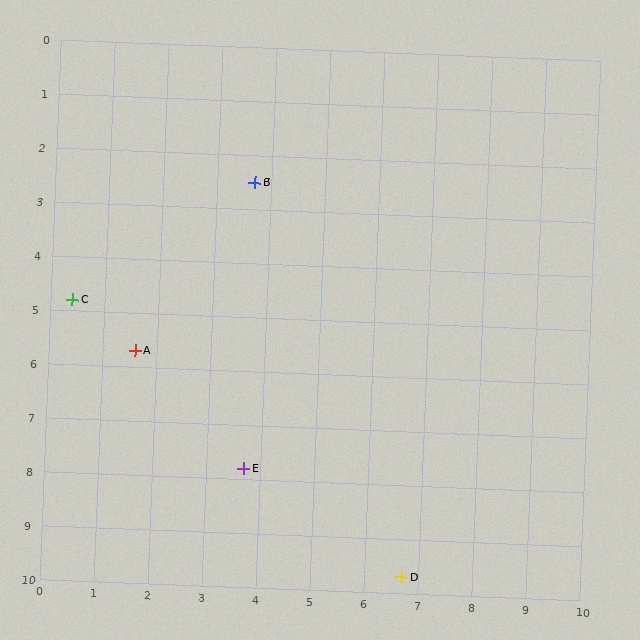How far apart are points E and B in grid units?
Points E and B are about 5.3 grid units apart.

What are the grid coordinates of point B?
Point B is at approximately (3.7, 2.5).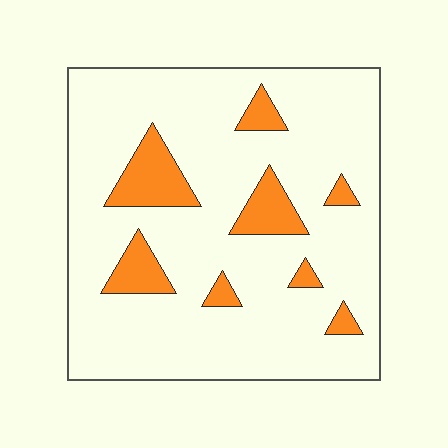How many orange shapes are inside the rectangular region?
8.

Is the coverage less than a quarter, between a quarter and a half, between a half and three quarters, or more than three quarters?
Less than a quarter.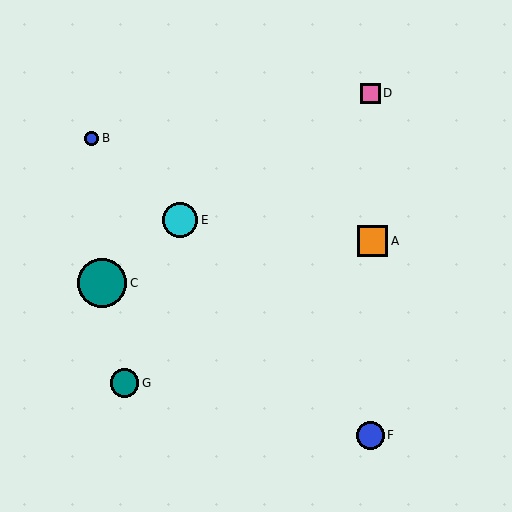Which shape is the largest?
The teal circle (labeled C) is the largest.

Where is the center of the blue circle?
The center of the blue circle is at (92, 138).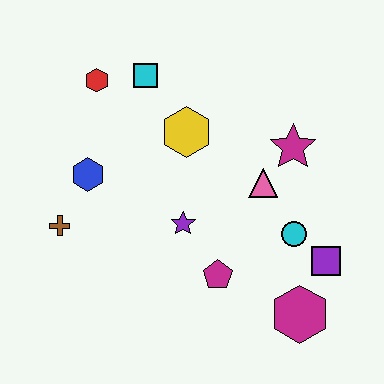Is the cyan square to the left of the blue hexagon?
No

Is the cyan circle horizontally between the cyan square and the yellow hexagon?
No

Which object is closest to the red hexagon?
The cyan square is closest to the red hexagon.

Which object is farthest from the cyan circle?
The red hexagon is farthest from the cyan circle.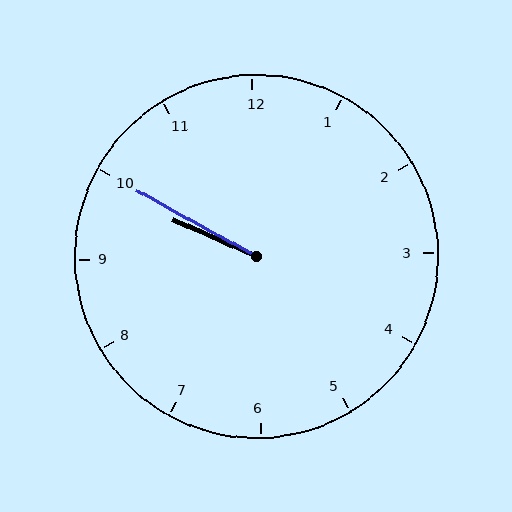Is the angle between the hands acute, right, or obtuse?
It is acute.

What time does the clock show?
9:50.